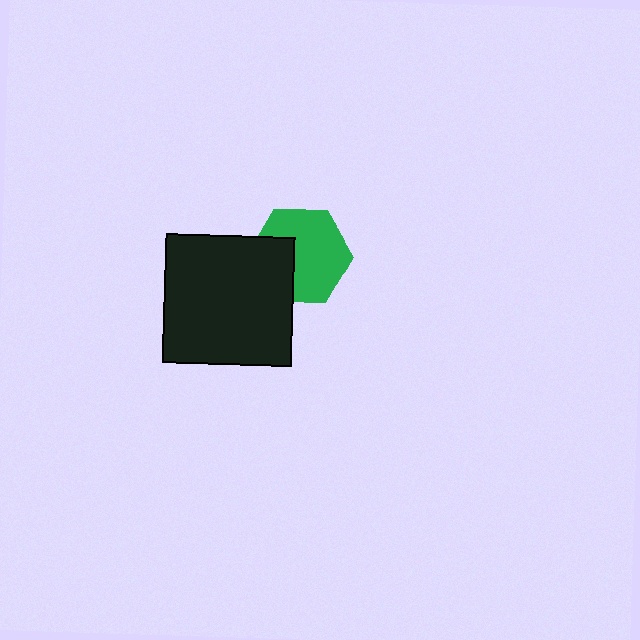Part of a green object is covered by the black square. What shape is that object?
It is a hexagon.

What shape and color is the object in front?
The object in front is a black square.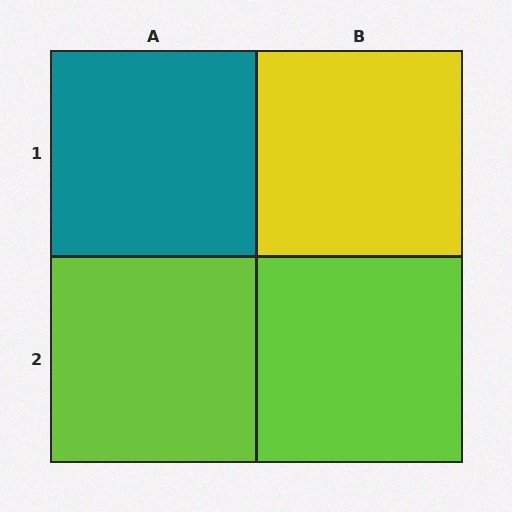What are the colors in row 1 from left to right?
Teal, yellow.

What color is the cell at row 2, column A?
Lime.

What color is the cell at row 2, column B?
Lime.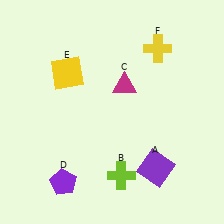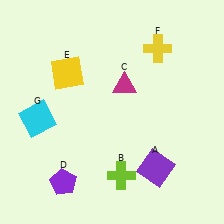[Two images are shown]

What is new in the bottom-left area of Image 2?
A cyan square (G) was added in the bottom-left area of Image 2.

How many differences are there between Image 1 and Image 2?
There is 1 difference between the two images.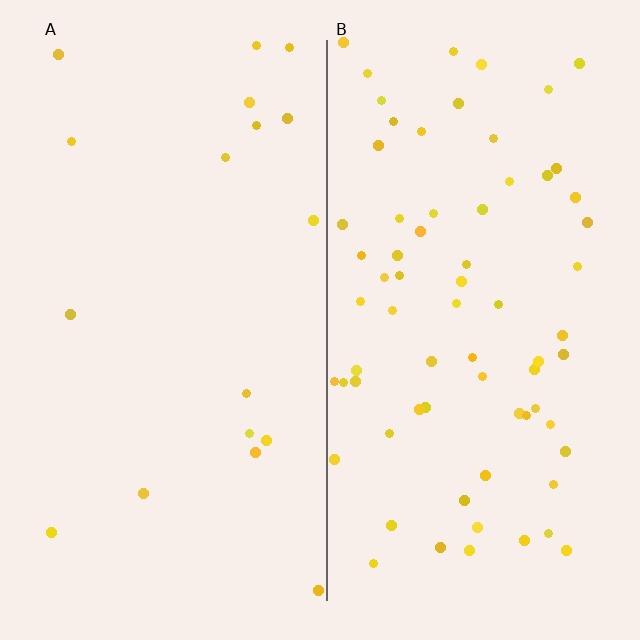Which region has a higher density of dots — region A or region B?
B (the right).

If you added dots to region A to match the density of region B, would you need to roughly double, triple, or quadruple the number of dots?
Approximately quadruple.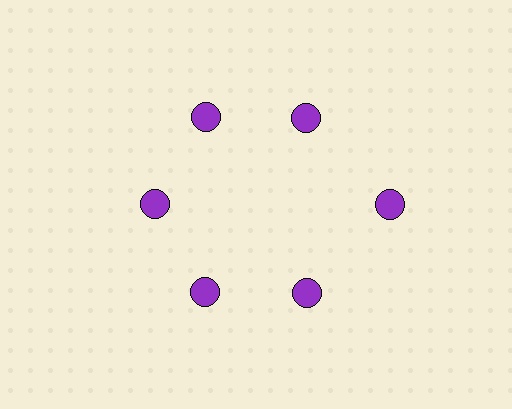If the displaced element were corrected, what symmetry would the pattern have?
It would have 6-fold rotational symmetry — the pattern would map onto itself every 60 degrees.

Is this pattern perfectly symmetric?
No. The 6 purple circles are arranged in a ring, but one element near the 3 o'clock position is pushed outward from the center, breaking the 6-fold rotational symmetry.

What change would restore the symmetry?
The symmetry would be restored by moving it inward, back onto the ring so that all 6 circles sit at equal angles and equal distance from the center.